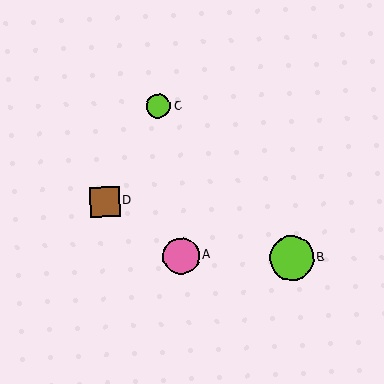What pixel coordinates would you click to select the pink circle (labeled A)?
Click at (181, 256) to select the pink circle A.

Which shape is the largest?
The lime circle (labeled B) is the largest.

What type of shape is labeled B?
Shape B is a lime circle.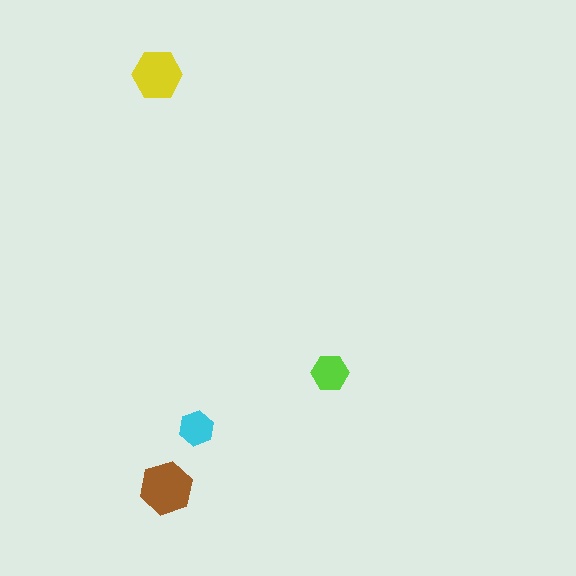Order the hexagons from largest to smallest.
the brown one, the yellow one, the lime one, the cyan one.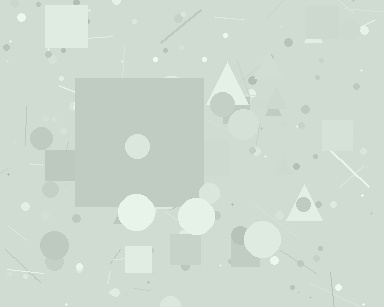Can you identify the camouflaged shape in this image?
The camouflaged shape is a square.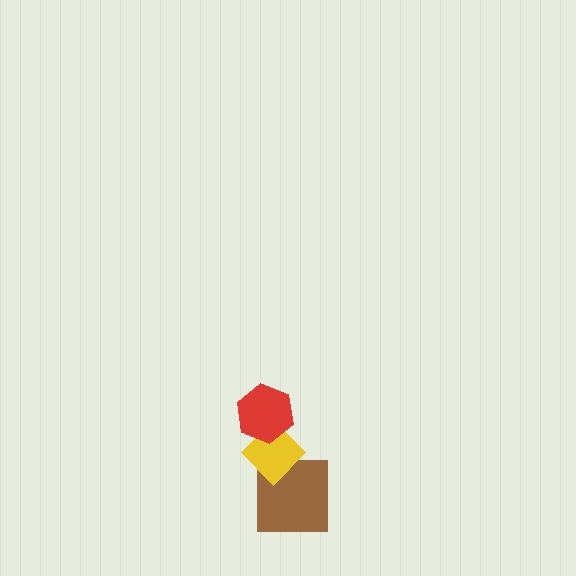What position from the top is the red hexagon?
The red hexagon is 1st from the top.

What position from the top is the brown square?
The brown square is 3rd from the top.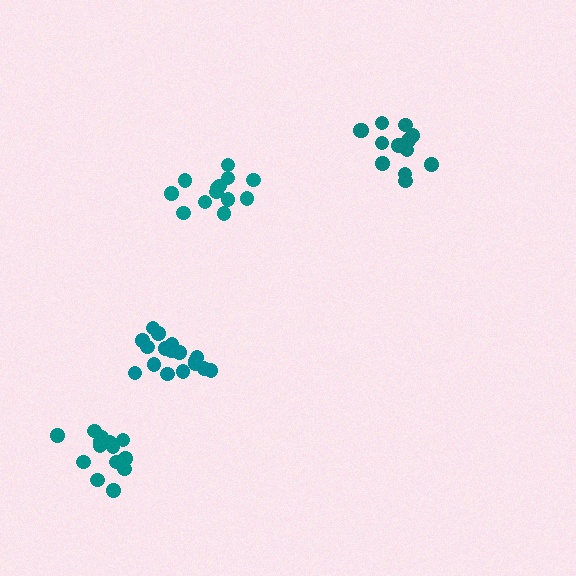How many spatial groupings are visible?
There are 4 spatial groupings.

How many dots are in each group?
Group 1: 14 dots, Group 2: 14 dots, Group 3: 13 dots, Group 4: 17 dots (58 total).